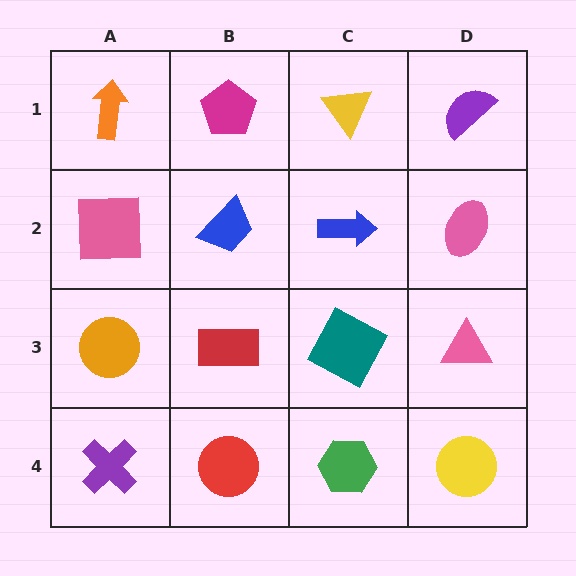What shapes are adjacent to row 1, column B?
A blue trapezoid (row 2, column B), an orange arrow (row 1, column A), a yellow triangle (row 1, column C).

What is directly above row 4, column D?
A pink triangle.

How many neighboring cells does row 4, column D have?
2.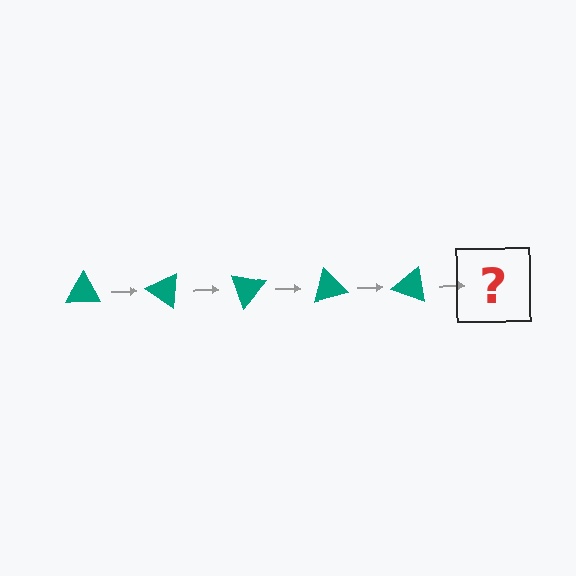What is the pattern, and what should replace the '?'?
The pattern is that the triangle rotates 35 degrees each step. The '?' should be a teal triangle rotated 175 degrees.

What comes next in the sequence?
The next element should be a teal triangle rotated 175 degrees.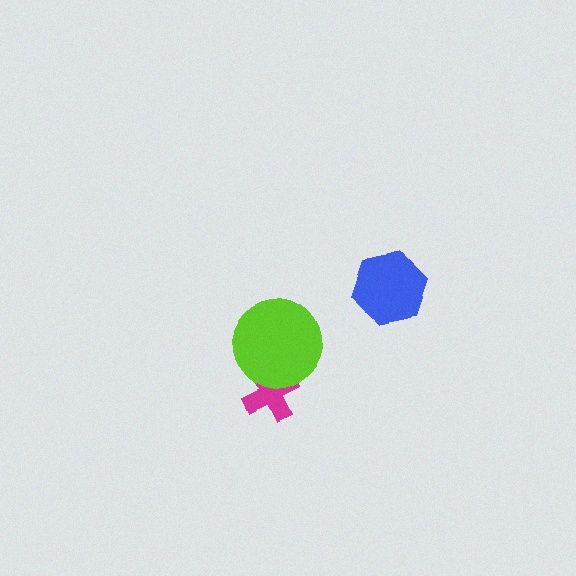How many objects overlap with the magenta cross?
1 object overlaps with the magenta cross.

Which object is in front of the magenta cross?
The lime circle is in front of the magenta cross.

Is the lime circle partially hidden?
No, no other shape covers it.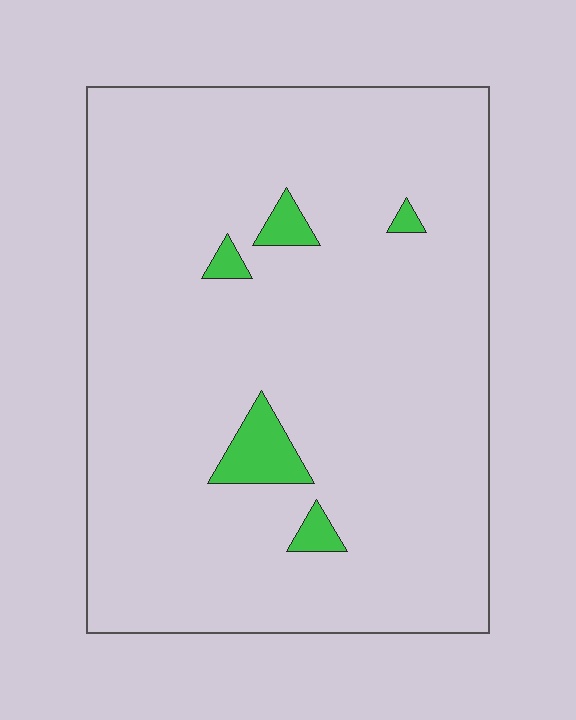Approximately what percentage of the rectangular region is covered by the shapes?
Approximately 5%.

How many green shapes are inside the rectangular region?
5.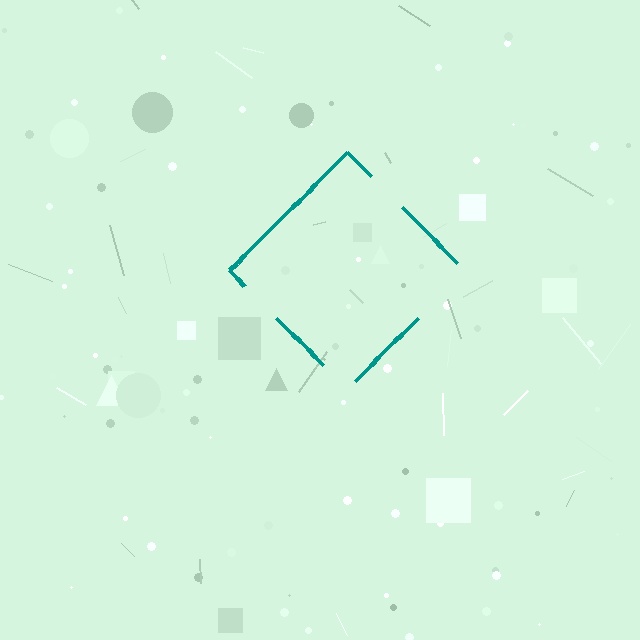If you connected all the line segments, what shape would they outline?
They would outline a diamond.